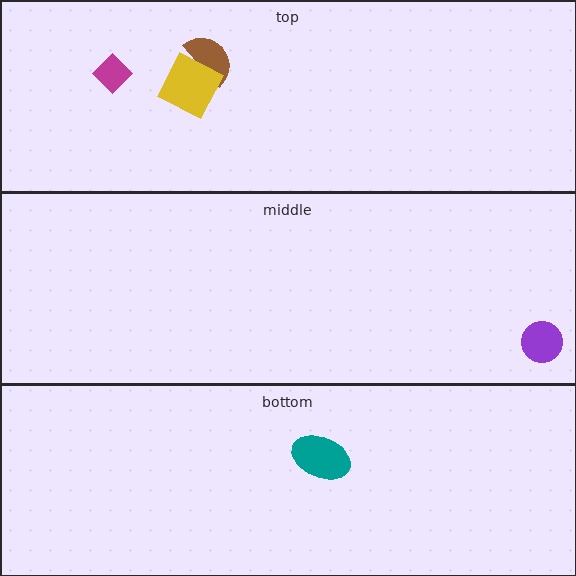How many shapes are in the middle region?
1.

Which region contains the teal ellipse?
The bottom region.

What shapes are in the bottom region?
The teal ellipse.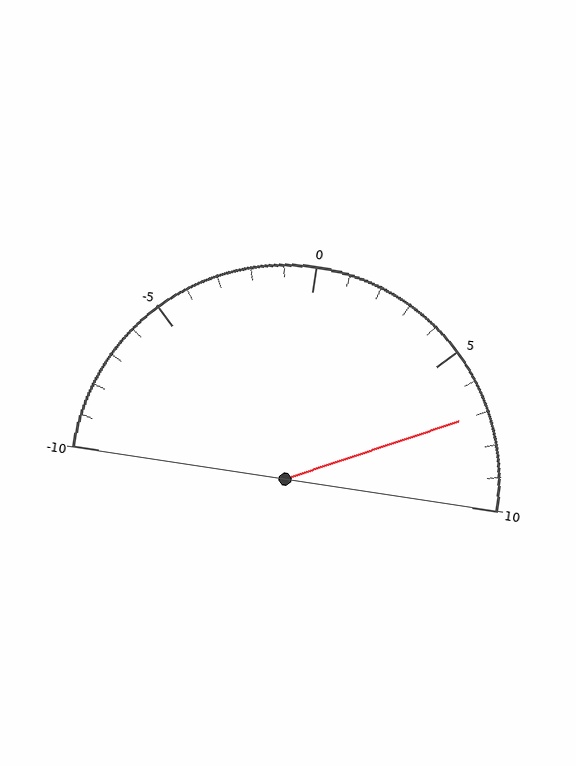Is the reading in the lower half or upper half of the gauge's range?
The reading is in the upper half of the range (-10 to 10).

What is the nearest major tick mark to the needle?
The nearest major tick mark is 5.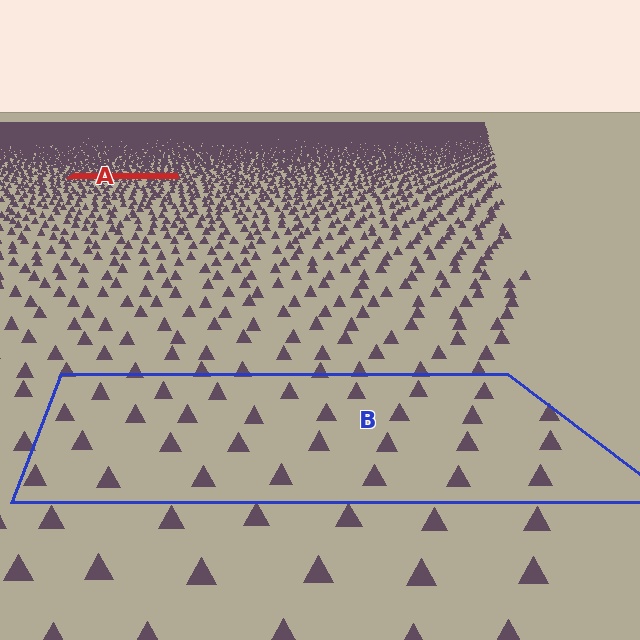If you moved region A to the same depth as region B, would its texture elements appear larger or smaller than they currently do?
They would appear larger. At a closer depth, the same texture elements are projected at a bigger on-screen size.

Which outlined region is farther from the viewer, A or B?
Region A is farther from the viewer — the texture elements inside it appear smaller and more densely packed.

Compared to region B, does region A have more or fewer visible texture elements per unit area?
Region A has more texture elements per unit area — they are packed more densely because it is farther away.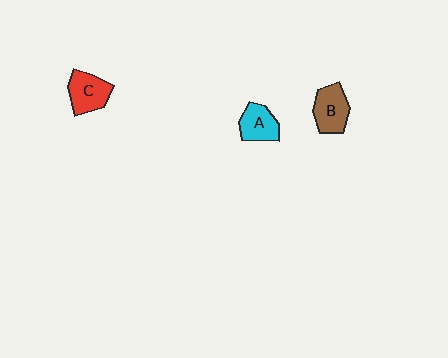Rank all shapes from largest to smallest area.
From largest to smallest: B (brown), C (red), A (cyan).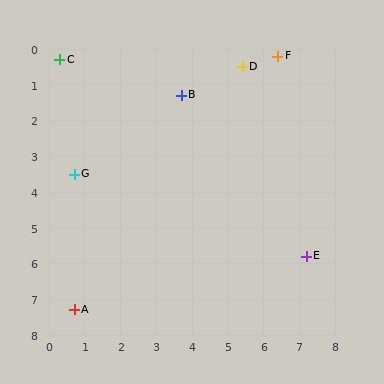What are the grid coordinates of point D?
Point D is at approximately (5.4, 0.5).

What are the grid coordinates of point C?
Point C is at approximately (0.3, 0.3).